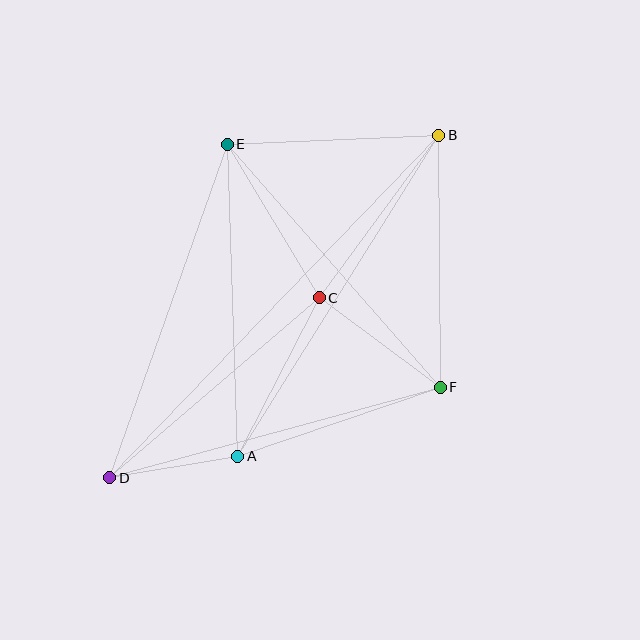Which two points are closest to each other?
Points A and D are closest to each other.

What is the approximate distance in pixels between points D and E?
The distance between D and E is approximately 353 pixels.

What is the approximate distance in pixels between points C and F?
The distance between C and F is approximately 150 pixels.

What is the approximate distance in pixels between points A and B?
The distance between A and B is approximately 379 pixels.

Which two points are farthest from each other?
Points B and D are farthest from each other.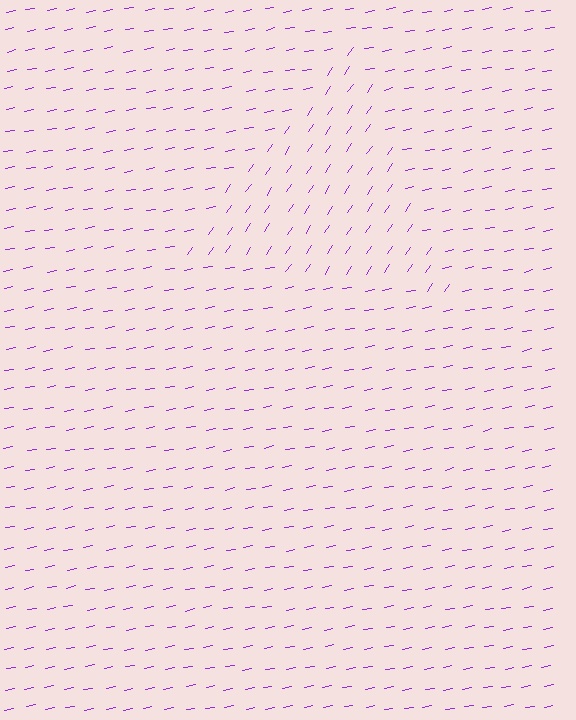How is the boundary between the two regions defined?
The boundary is defined purely by a change in line orientation (approximately 45 degrees difference). All lines are the same color and thickness.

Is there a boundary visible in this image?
Yes, there is a texture boundary formed by a change in line orientation.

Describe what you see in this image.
The image is filled with small purple line segments. A triangle region in the image has lines oriented differently from the surrounding lines, creating a visible texture boundary.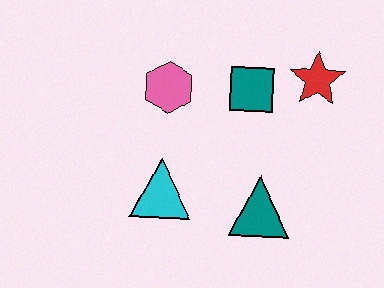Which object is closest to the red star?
The teal square is closest to the red star.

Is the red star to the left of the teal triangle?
No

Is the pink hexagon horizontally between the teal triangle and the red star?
No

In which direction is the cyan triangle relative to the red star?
The cyan triangle is to the left of the red star.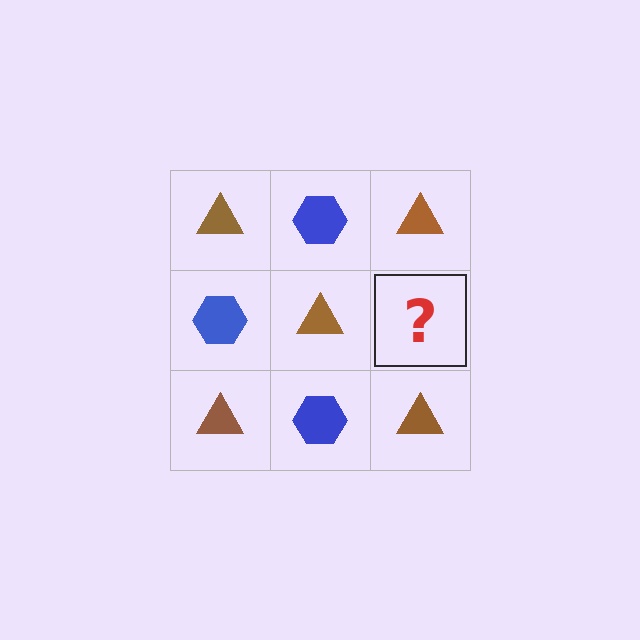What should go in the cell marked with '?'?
The missing cell should contain a blue hexagon.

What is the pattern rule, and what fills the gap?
The rule is that it alternates brown triangle and blue hexagon in a checkerboard pattern. The gap should be filled with a blue hexagon.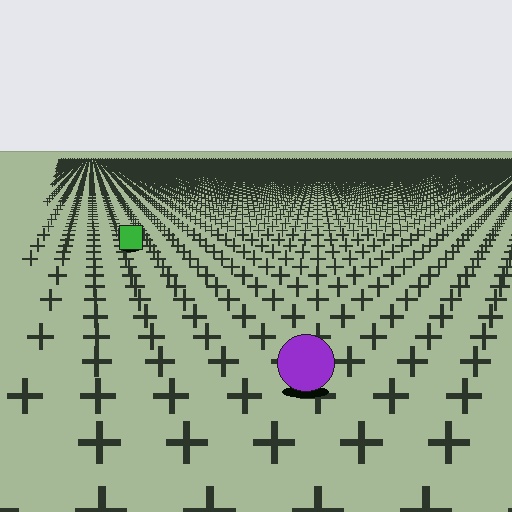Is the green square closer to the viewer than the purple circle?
No. The purple circle is closer — you can tell from the texture gradient: the ground texture is coarser near it.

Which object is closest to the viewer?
The purple circle is closest. The texture marks near it are larger and more spread out.